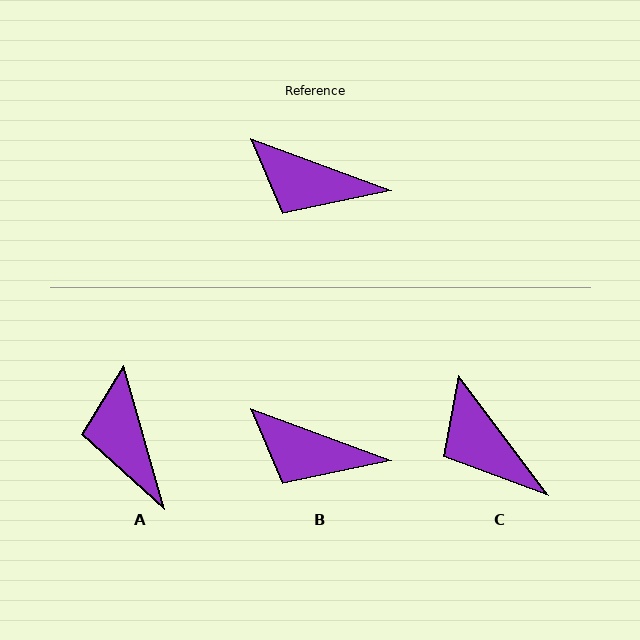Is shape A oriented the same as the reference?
No, it is off by about 54 degrees.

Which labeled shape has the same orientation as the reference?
B.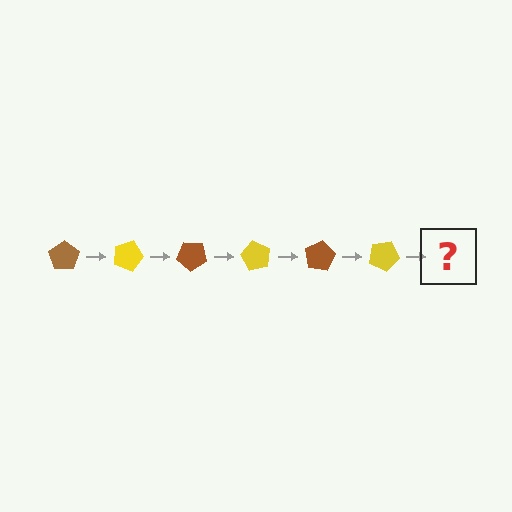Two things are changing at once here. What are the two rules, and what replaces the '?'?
The two rules are that it rotates 20 degrees each step and the color cycles through brown and yellow. The '?' should be a brown pentagon, rotated 120 degrees from the start.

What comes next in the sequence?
The next element should be a brown pentagon, rotated 120 degrees from the start.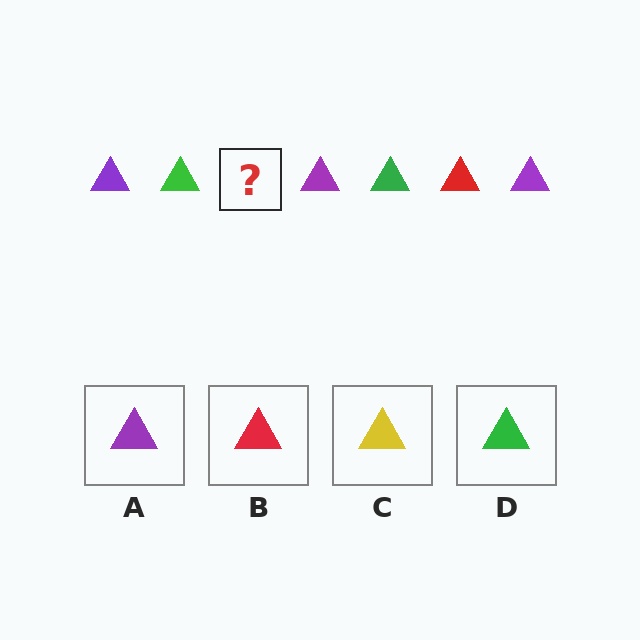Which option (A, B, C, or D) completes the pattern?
B.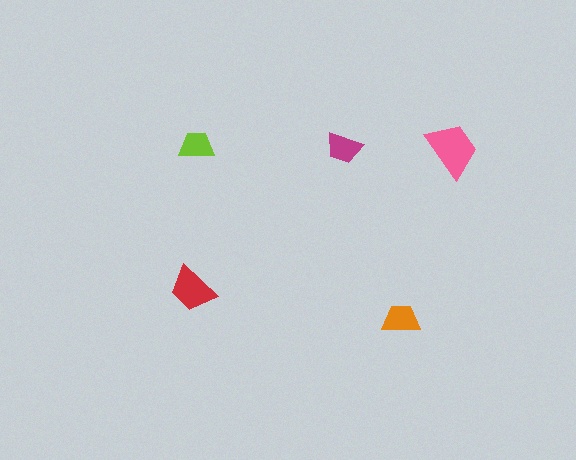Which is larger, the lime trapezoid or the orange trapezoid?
The orange one.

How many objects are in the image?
There are 5 objects in the image.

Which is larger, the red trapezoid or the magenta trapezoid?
The red one.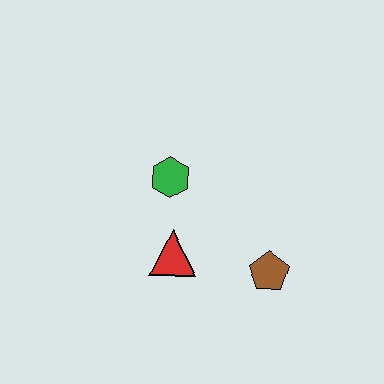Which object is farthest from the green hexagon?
The brown pentagon is farthest from the green hexagon.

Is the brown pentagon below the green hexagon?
Yes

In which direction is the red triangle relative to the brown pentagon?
The red triangle is to the left of the brown pentagon.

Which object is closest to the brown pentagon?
The red triangle is closest to the brown pentagon.